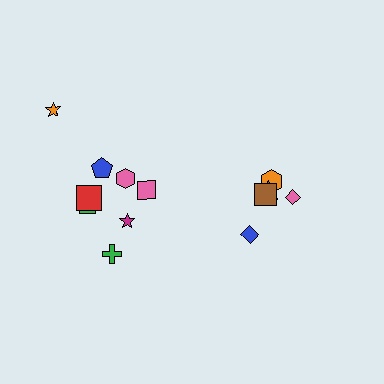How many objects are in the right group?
There are 5 objects.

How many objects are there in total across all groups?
There are 13 objects.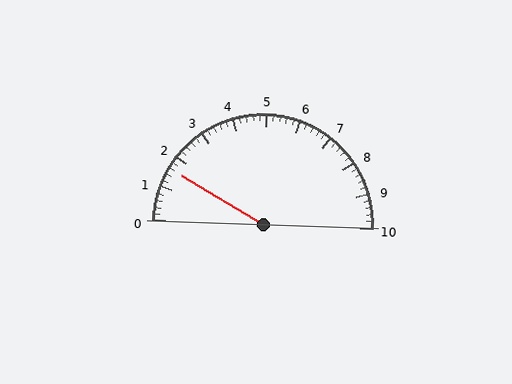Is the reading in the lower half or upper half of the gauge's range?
The reading is in the lower half of the range (0 to 10).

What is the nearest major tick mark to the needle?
The nearest major tick mark is 2.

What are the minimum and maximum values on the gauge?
The gauge ranges from 0 to 10.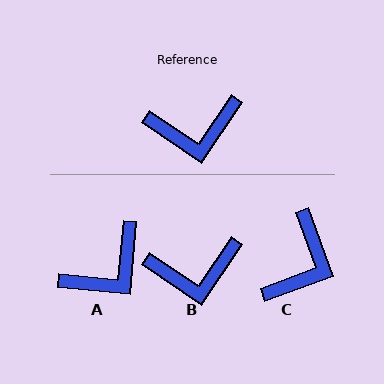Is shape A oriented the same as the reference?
No, it is off by about 29 degrees.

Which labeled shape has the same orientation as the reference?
B.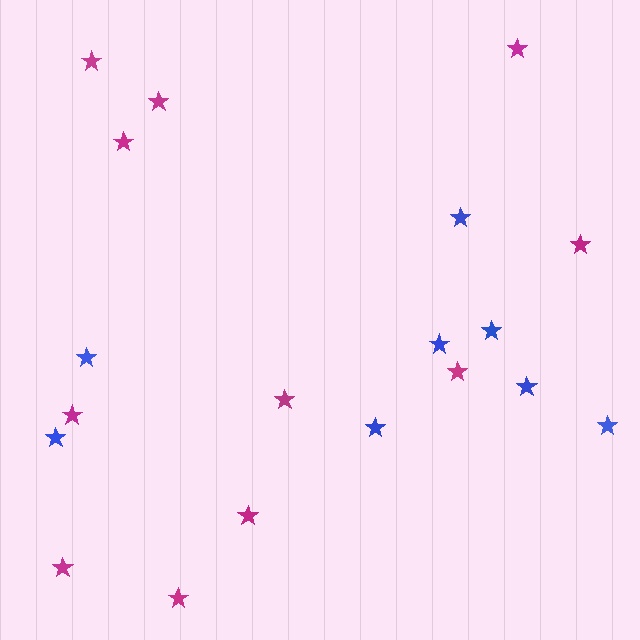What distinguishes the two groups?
There are 2 groups: one group of magenta stars (11) and one group of blue stars (8).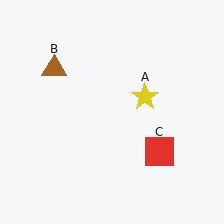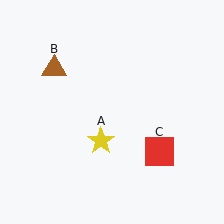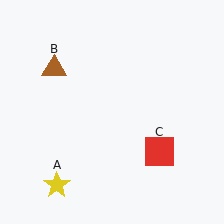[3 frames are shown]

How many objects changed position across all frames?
1 object changed position: yellow star (object A).